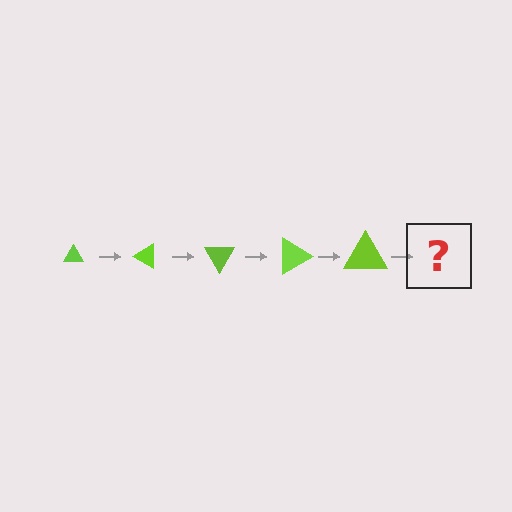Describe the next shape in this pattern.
It should be a triangle, larger than the previous one and rotated 150 degrees from the start.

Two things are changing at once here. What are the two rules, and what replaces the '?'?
The two rules are that the triangle grows larger each step and it rotates 30 degrees each step. The '?' should be a triangle, larger than the previous one and rotated 150 degrees from the start.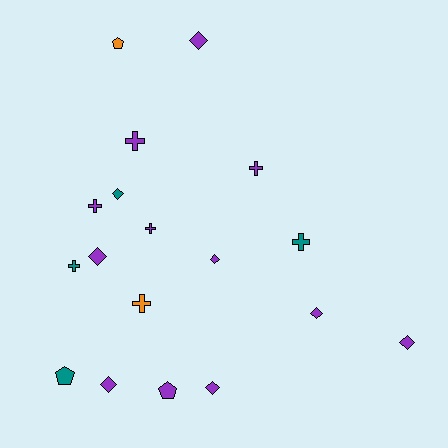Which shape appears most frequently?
Diamond, with 8 objects.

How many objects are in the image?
There are 18 objects.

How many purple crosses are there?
There are 4 purple crosses.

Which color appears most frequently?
Purple, with 12 objects.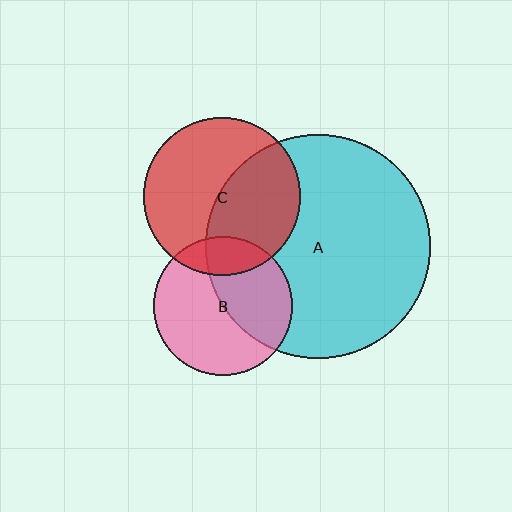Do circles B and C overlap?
Yes.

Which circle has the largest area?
Circle A (cyan).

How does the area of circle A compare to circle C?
Approximately 2.0 times.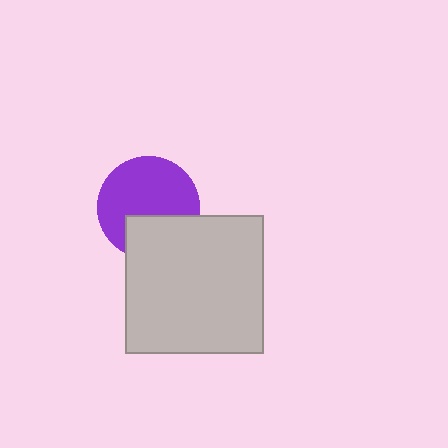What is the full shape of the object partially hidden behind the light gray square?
The partially hidden object is a purple circle.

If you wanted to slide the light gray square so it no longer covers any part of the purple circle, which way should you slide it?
Slide it down — that is the most direct way to separate the two shapes.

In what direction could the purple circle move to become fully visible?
The purple circle could move up. That would shift it out from behind the light gray square entirely.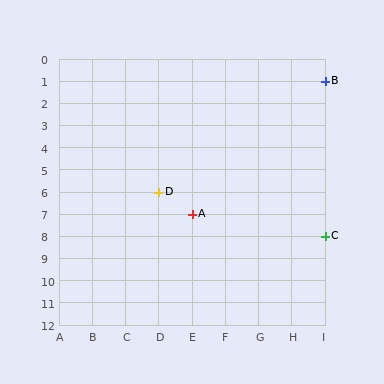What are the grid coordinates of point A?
Point A is at grid coordinates (E, 7).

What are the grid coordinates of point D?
Point D is at grid coordinates (D, 6).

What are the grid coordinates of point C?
Point C is at grid coordinates (I, 8).